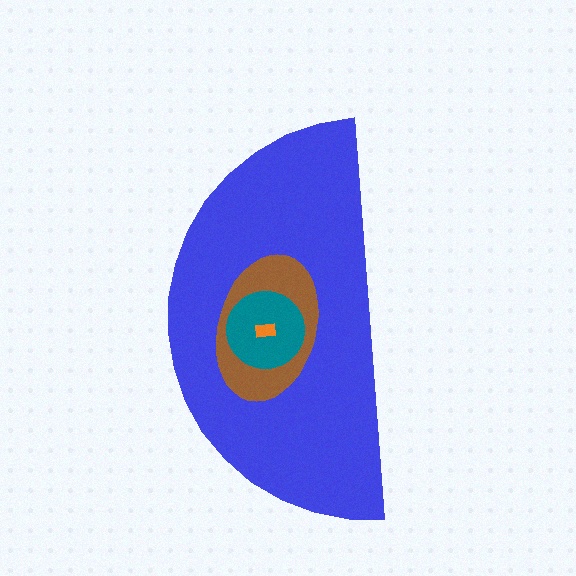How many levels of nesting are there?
4.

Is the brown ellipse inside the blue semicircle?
Yes.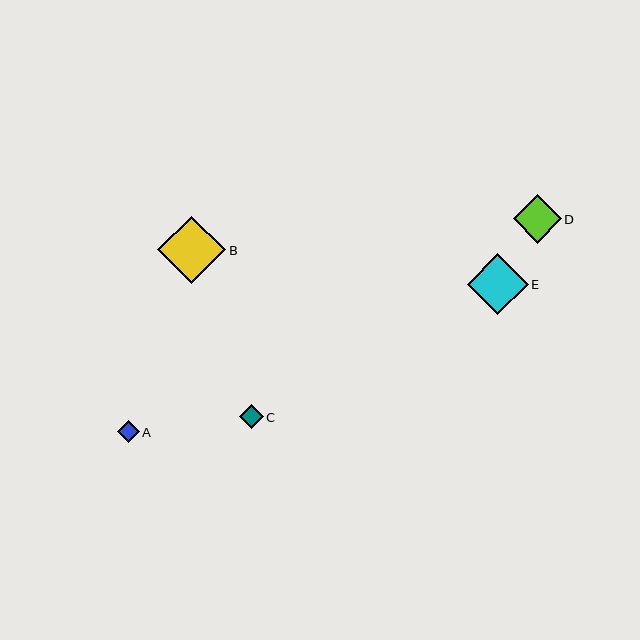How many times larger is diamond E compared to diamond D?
Diamond E is approximately 1.3 times the size of diamond D.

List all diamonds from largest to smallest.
From largest to smallest: B, E, D, C, A.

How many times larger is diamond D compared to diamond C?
Diamond D is approximately 2.1 times the size of diamond C.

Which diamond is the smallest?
Diamond A is the smallest with a size of approximately 22 pixels.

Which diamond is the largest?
Diamond B is the largest with a size of approximately 68 pixels.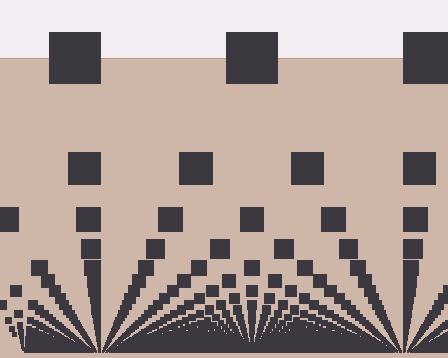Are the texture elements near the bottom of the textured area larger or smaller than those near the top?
Smaller. The gradient is inverted — elements near the bottom are smaller and denser.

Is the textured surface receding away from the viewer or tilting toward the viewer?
The surface appears to tilt toward the viewer. Texture elements get larger and sparser toward the top.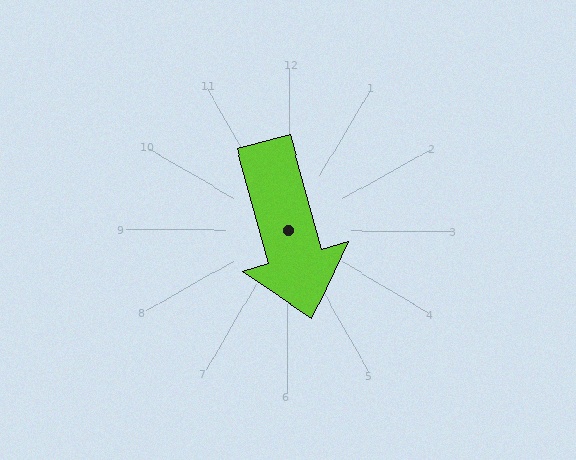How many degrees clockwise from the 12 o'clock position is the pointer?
Approximately 164 degrees.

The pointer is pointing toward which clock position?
Roughly 5 o'clock.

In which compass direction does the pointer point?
South.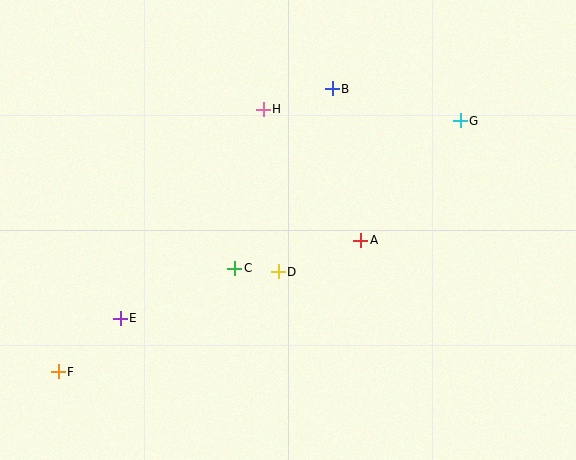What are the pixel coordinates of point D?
Point D is at (278, 272).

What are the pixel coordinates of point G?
Point G is at (460, 121).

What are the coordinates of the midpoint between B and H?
The midpoint between B and H is at (298, 99).